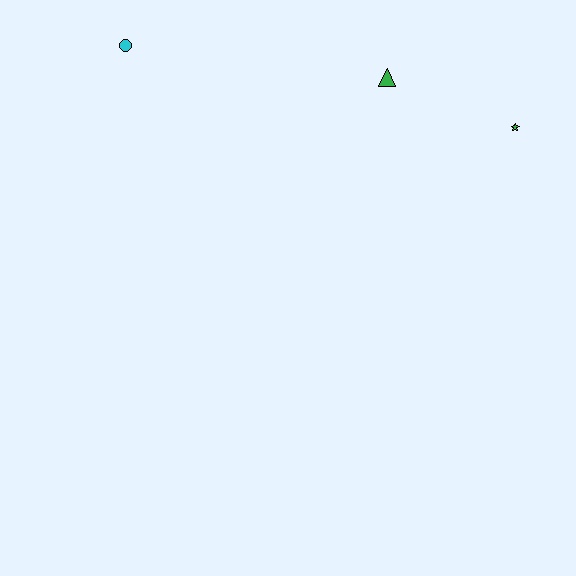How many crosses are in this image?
There are no crosses.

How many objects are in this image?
There are 3 objects.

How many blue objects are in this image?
There are no blue objects.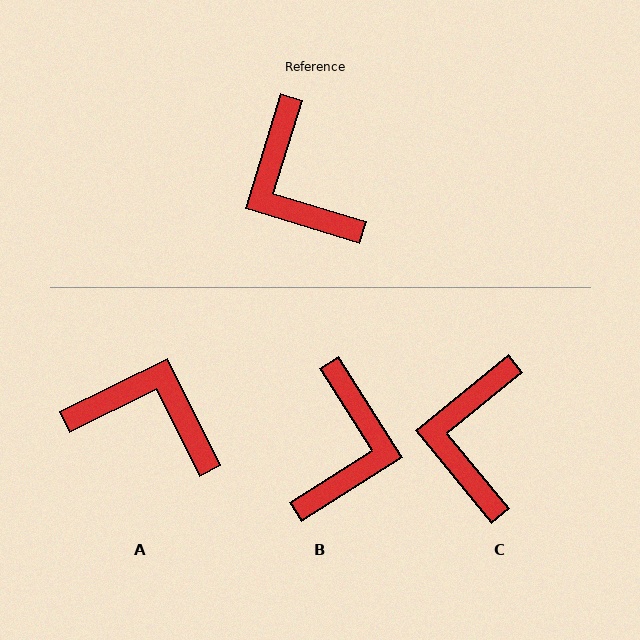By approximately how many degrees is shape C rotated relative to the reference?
Approximately 33 degrees clockwise.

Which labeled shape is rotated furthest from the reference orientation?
B, about 140 degrees away.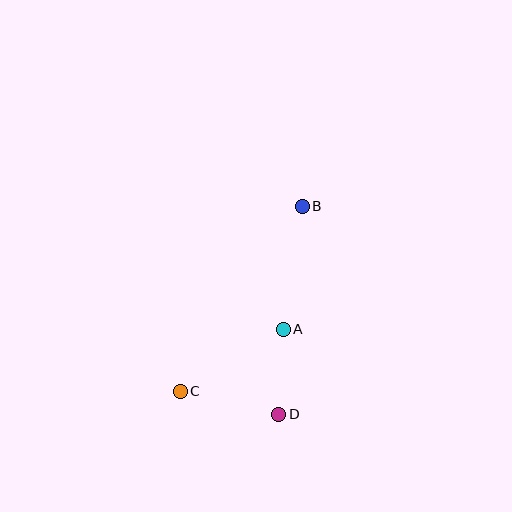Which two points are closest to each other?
Points A and D are closest to each other.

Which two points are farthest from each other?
Points B and C are farthest from each other.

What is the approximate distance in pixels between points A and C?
The distance between A and C is approximately 120 pixels.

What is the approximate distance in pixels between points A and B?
The distance between A and B is approximately 124 pixels.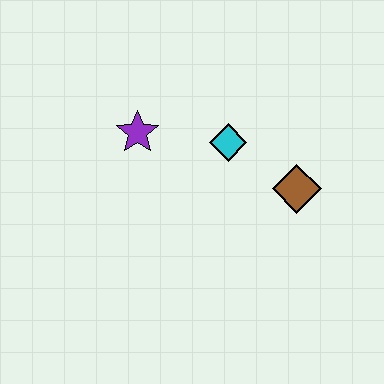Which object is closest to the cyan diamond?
The brown diamond is closest to the cyan diamond.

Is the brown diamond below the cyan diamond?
Yes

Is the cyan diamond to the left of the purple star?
No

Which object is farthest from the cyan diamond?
The purple star is farthest from the cyan diamond.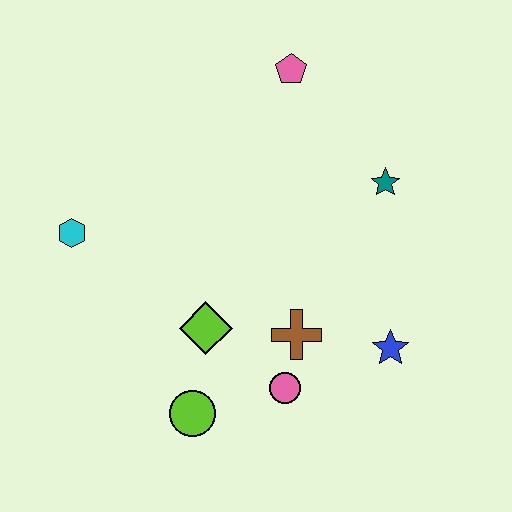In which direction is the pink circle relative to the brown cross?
The pink circle is below the brown cross.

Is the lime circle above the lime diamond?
No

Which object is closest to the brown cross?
The pink circle is closest to the brown cross.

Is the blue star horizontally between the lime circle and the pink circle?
No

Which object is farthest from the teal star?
The cyan hexagon is farthest from the teal star.